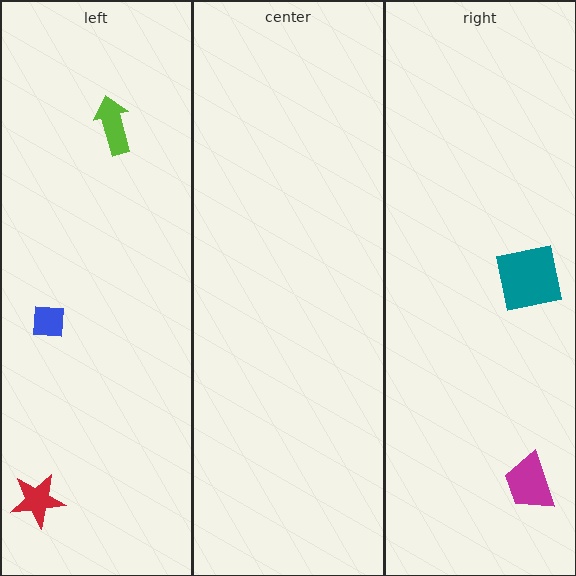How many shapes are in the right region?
2.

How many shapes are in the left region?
3.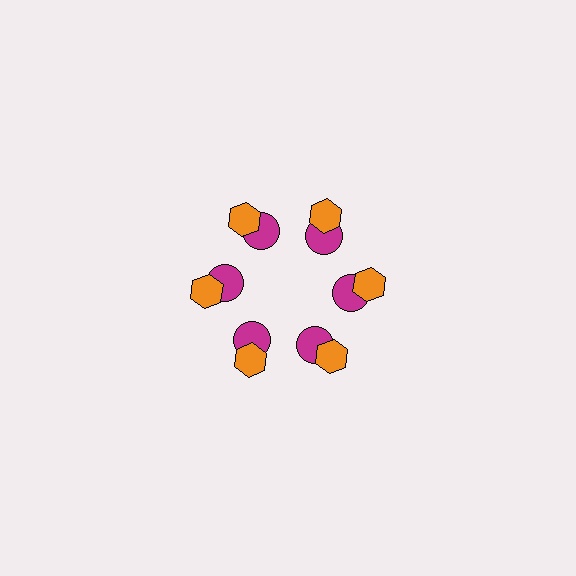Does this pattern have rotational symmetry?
Yes, this pattern has 6-fold rotational symmetry. It looks the same after rotating 60 degrees around the center.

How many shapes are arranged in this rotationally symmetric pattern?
There are 12 shapes, arranged in 6 groups of 2.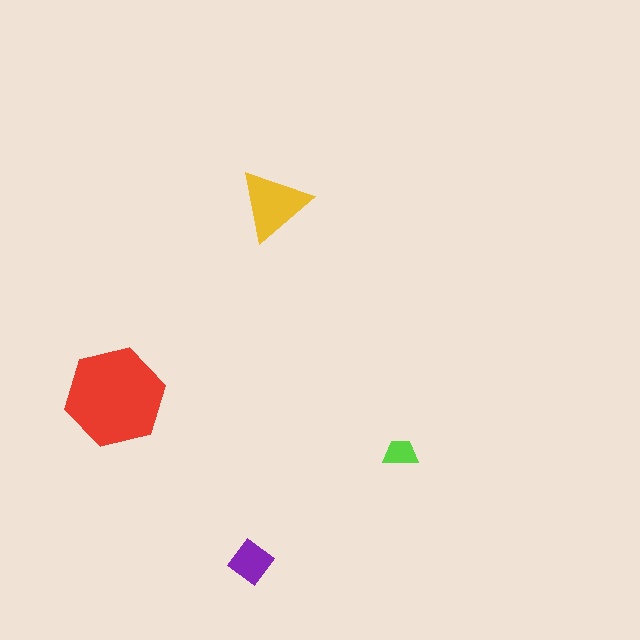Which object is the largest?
The red hexagon.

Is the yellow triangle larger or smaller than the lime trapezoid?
Larger.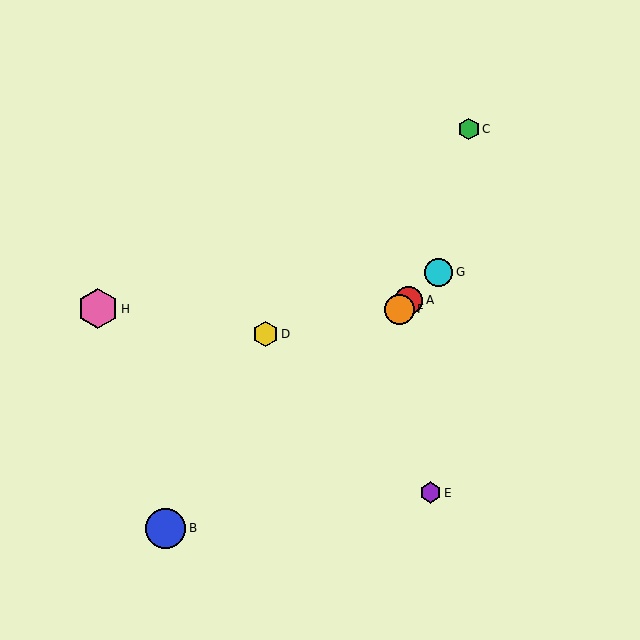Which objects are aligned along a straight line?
Objects A, B, F, G are aligned along a straight line.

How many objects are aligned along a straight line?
4 objects (A, B, F, G) are aligned along a straight line.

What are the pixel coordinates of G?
Object G is at (439, 272).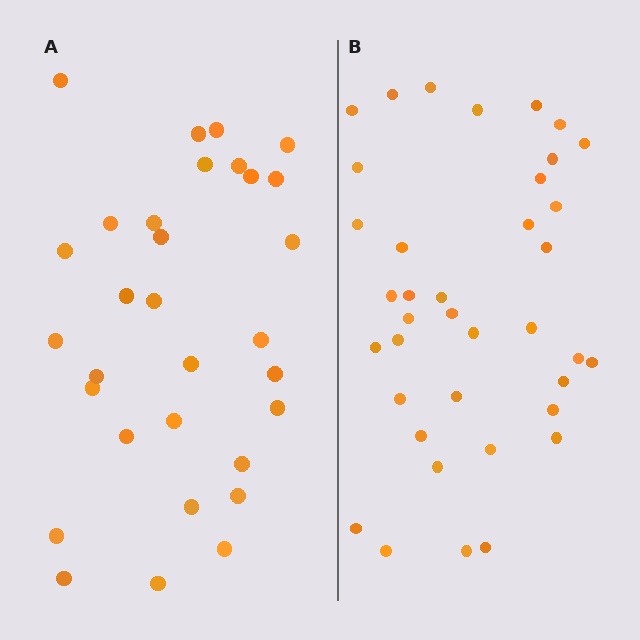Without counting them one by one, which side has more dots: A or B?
Region B (the right region) has more dots.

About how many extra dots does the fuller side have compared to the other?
Region B has roughly 8 or so more dots than region A.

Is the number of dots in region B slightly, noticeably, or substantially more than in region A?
Region B has only slightly more — the two regions are fairly close. The ratio is roughly 1.2 to 1.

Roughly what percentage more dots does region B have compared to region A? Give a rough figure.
About 25% more.